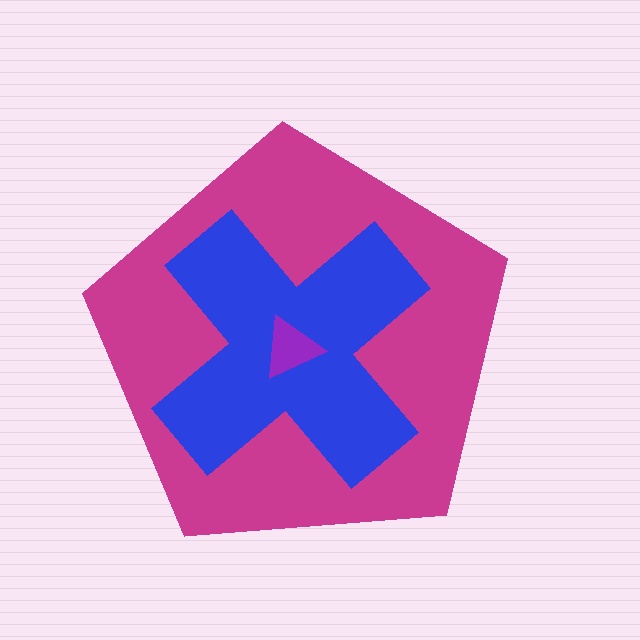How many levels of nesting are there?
3.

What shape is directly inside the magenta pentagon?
The blue cross.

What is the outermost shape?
The magenta pentagon.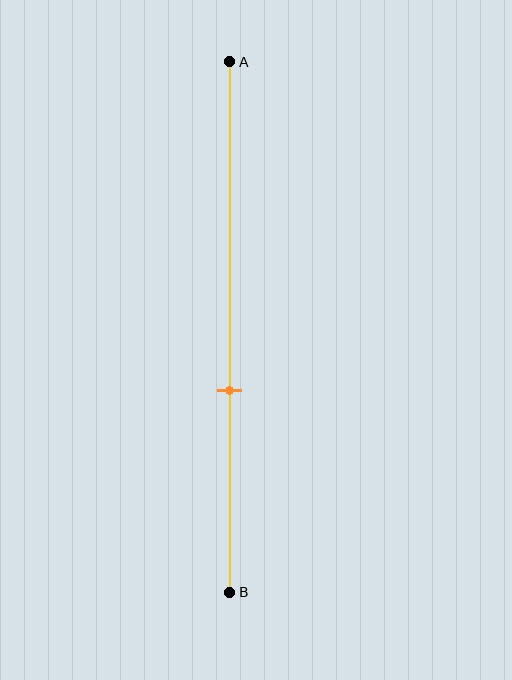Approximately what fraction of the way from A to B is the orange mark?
The orange mark is approximately 60% of the way from A to B.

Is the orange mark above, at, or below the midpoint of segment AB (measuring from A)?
The orange mark is below the midpoint of segment AB.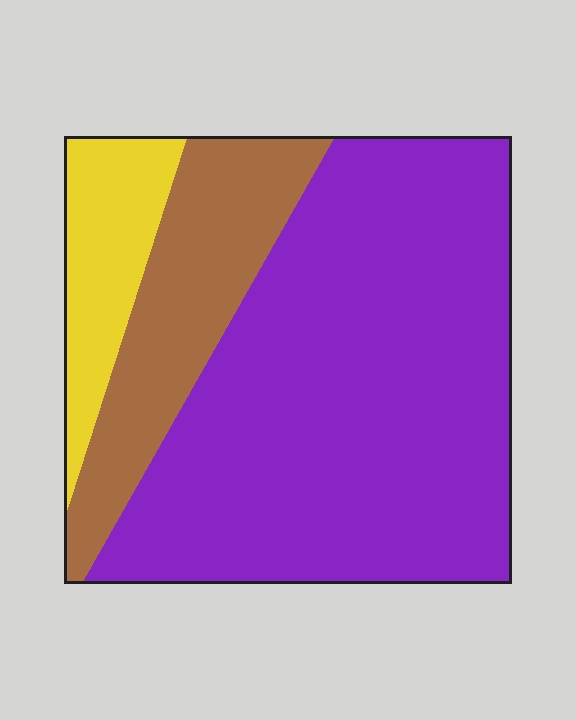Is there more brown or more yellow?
Brown.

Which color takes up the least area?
Yellow, at roughly 10%.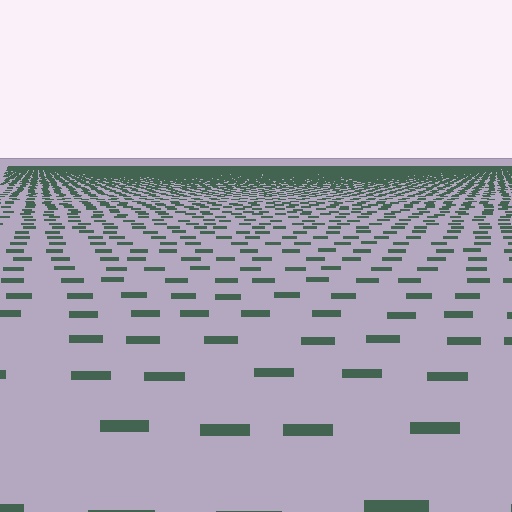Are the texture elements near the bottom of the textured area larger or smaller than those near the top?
Larger. Near the bottom, elements are closer to the viewer and appear at a bigger on-screen size.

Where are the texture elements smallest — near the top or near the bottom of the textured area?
Near the top.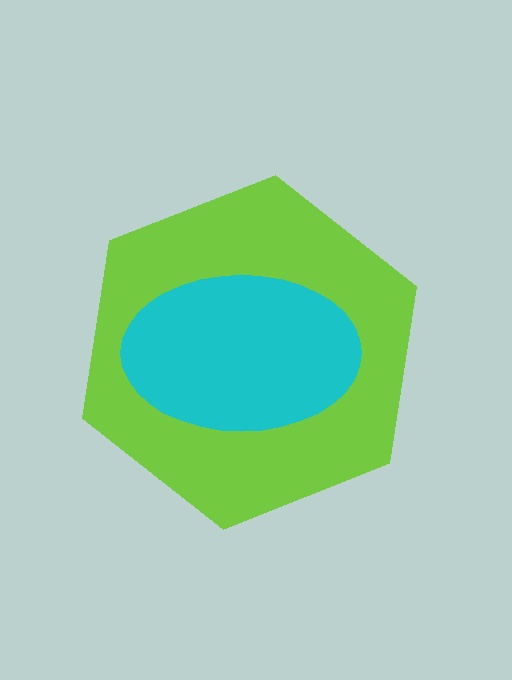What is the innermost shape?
The cyan ellipse.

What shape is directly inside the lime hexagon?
The cyan ellipse.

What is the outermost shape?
The lime hexagon.